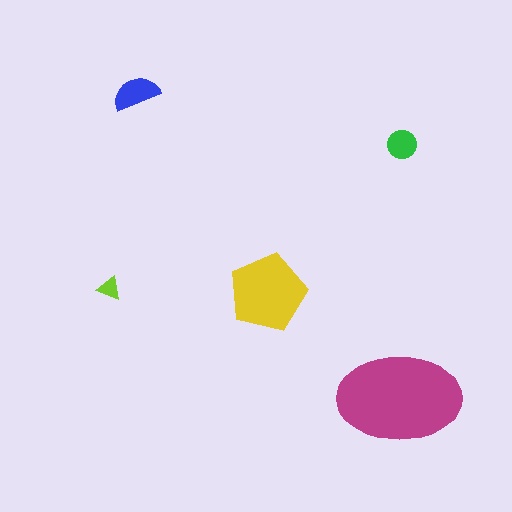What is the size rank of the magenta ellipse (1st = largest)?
1st.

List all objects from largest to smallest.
The magenta ellipse, the yellow pentagon, the blue semicircle, the green circle, the lime triangle.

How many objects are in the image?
There are 5 objects in the image.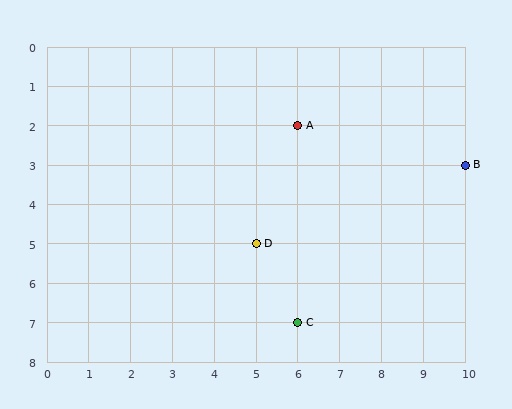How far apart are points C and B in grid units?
Points C and B are 4 columns and 4 rows apart (about 5.7 grid units diagonally).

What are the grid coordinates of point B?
Point B is at grid coordinates (10, 3).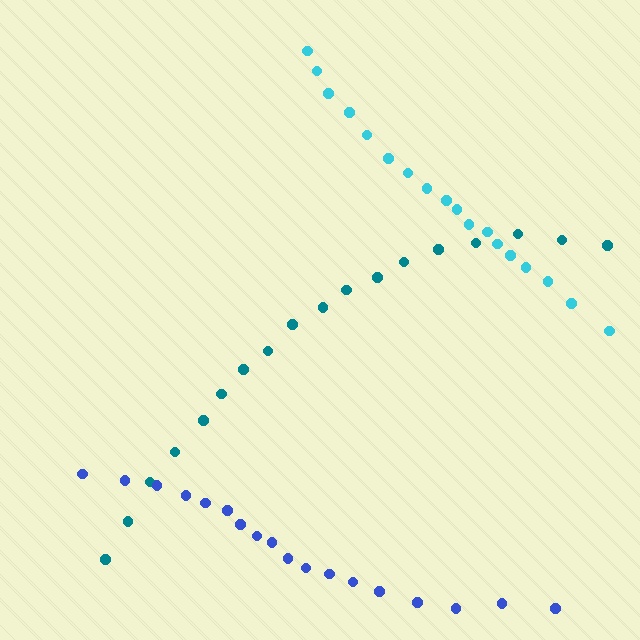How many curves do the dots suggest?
There are 3 distinct paths.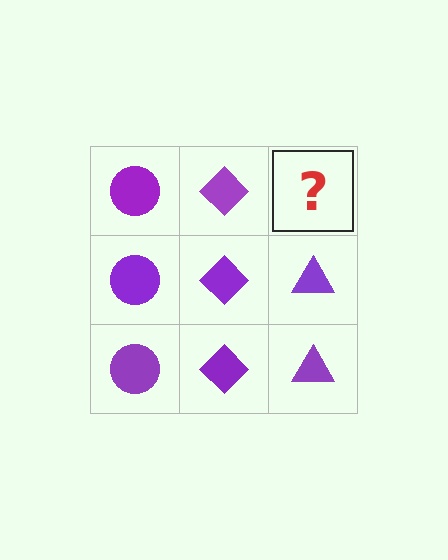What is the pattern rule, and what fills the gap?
The rule is that each column has a consistent shape. The gap should be filled with a purple triangle.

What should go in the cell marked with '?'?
The missing cell should contain a purple triangle.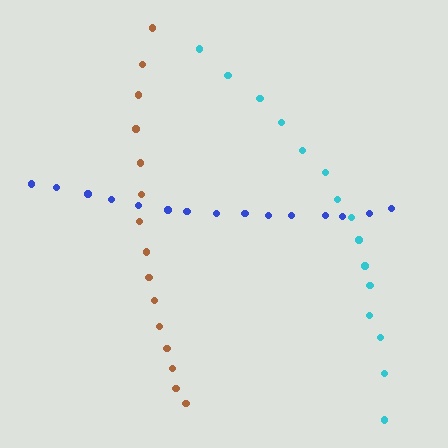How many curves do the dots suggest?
There are 3 distinct paths.